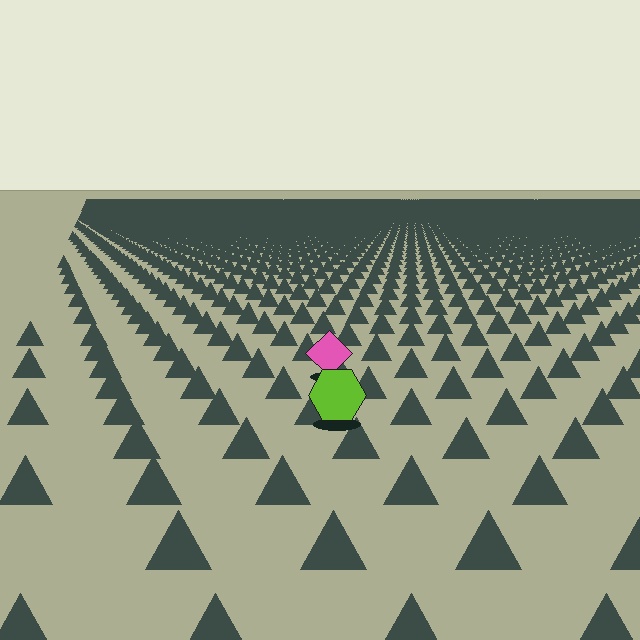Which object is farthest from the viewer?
The pink diamond is farthest from the viewer. It appears smaller and the ground texture around it is denser.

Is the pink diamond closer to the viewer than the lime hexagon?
No. The lime hexagon is closer — you can tell from the texture gradient: the ground texture is coarser near it.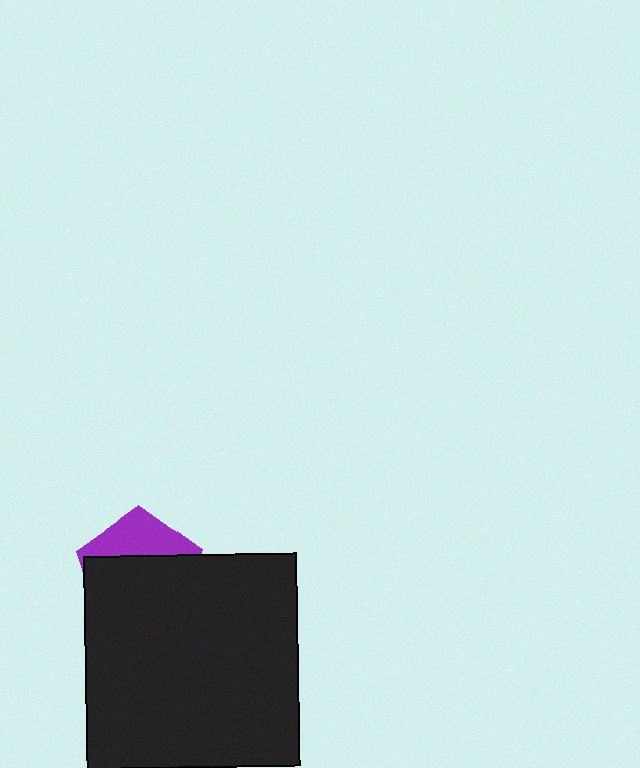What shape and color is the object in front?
The object in front is a black square.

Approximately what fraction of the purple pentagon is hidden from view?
Roughly 67% of the purple pentagon is hidden behind the black square.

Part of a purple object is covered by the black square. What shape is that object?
It is a pentagon.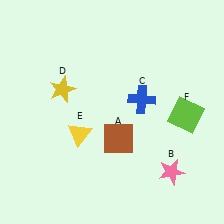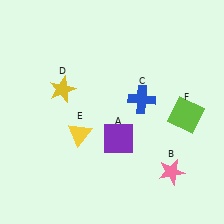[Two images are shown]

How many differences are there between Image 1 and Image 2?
There is 1 difference between the two images.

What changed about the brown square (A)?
In Image 1, A is brown. In Image 2, it changed to purple.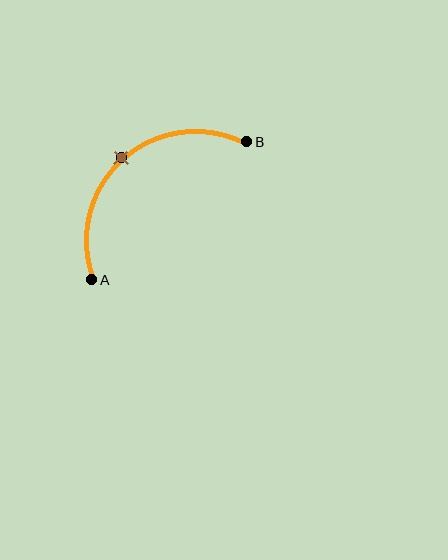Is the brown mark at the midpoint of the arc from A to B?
Yes. The brown mark lies on the arc at equal arc-length from both A and B — it is the arc midpoint.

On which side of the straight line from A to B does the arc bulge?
The arc bulges above and to the left of the straight line connecting A and B.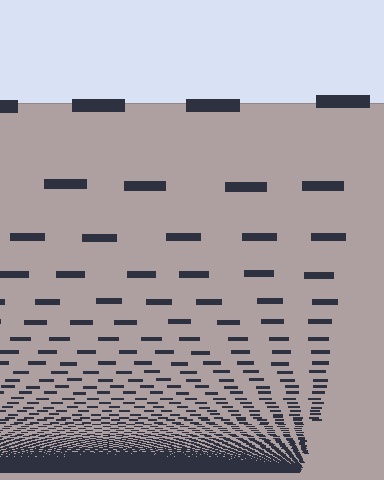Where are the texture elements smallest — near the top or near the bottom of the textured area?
Near the bottom.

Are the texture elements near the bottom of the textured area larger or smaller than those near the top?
Smaller. The gradient is inverted — elements near the bottom are smaller and denser.